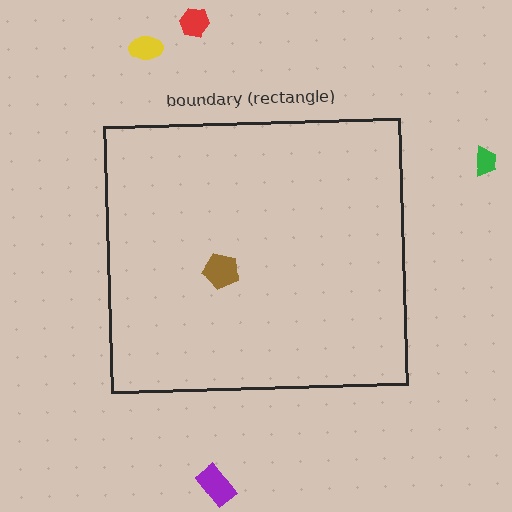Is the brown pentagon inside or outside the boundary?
Inside.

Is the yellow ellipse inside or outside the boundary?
Outside.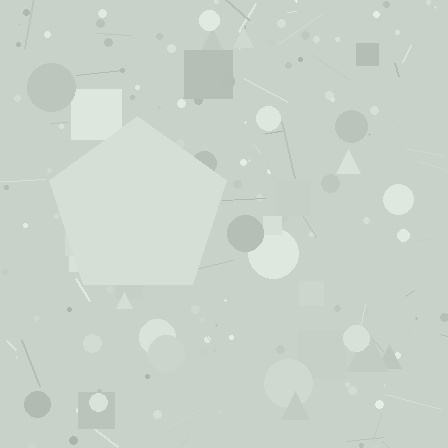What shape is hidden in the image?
A pentagon is hidden in the image.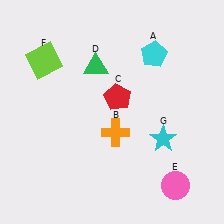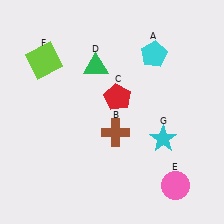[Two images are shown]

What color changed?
The cross (B) changed from orange in Image 1 to brown in Image 2.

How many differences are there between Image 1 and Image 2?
There is 1 difference between the two images.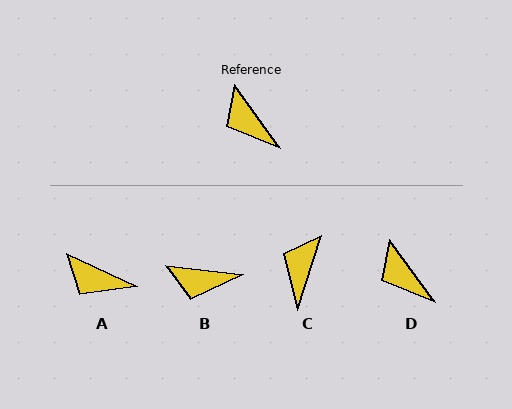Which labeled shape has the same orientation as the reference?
D.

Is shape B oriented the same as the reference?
No, it is off by about 47 degrees.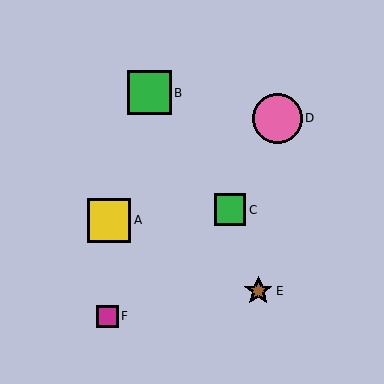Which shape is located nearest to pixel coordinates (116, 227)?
The yellow square (labeled A) at (109, 220) is nearest to that location.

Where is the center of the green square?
The center of the green square is at (149, 93).